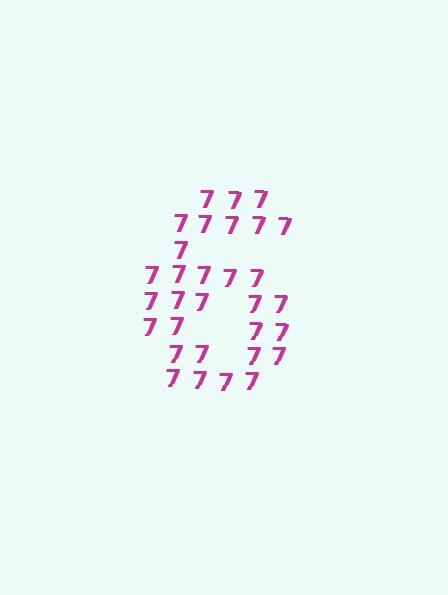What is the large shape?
The large shape is the digit 6.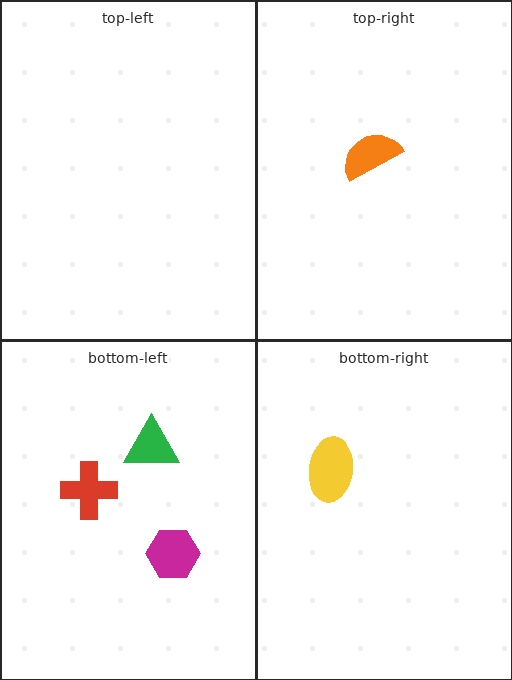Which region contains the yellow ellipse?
The bottom-right region.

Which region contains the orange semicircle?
The top-right region.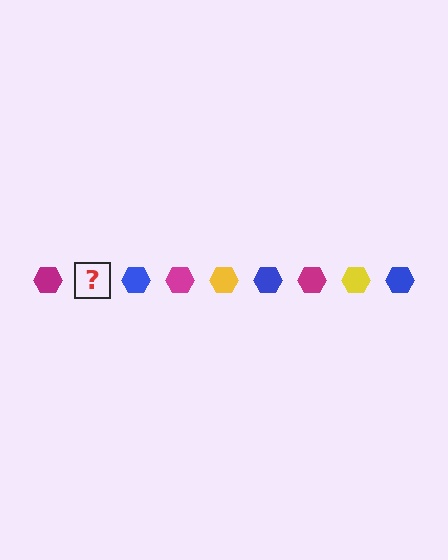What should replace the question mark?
The question mark should be replaced with a yellow hexagon.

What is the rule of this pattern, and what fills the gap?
The rule is that the pattern cycles through magenta, yellow, blue hexagons. The gap should be filled with a yellow hexagon.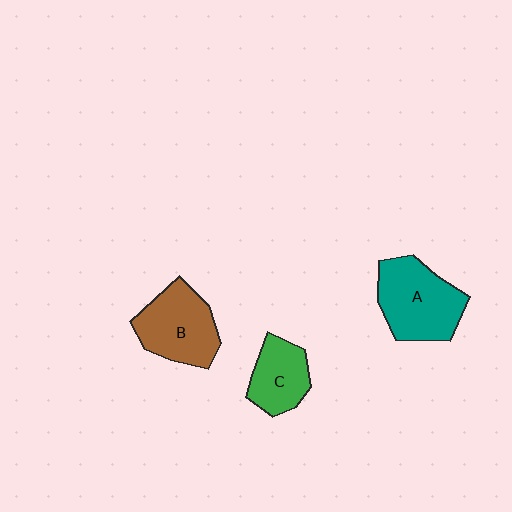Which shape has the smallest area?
Shape C (green).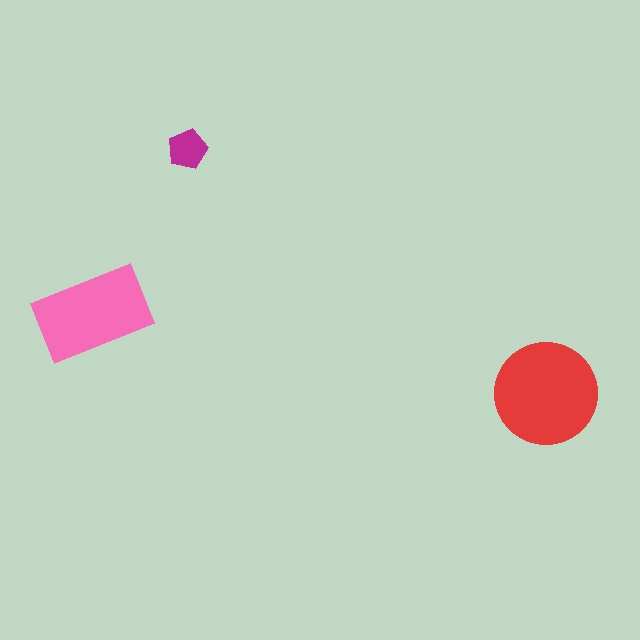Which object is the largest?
The red circle.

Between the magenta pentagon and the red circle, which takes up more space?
The red circle.